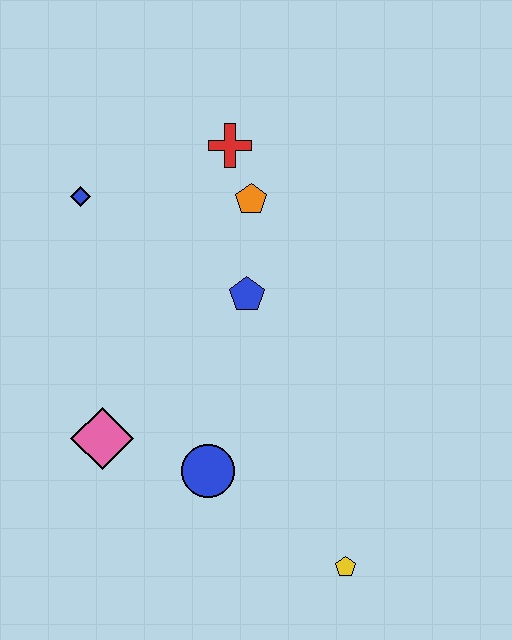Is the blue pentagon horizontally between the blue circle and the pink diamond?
No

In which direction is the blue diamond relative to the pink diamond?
The blue diamond is above the pink diamond.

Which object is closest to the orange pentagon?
The red cross is closest to the orange pentagon.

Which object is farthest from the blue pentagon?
The yellow pentagon is farthest from the blue pentagon.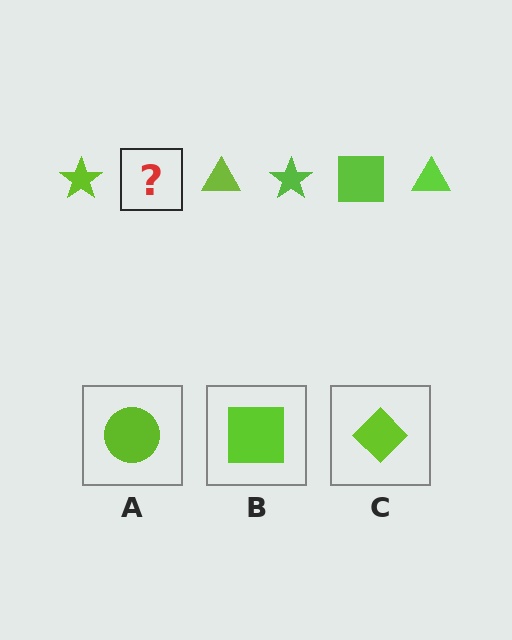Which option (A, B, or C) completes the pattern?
B.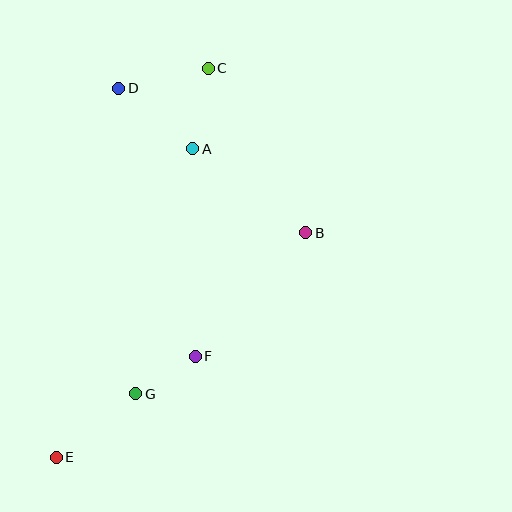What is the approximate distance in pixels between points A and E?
The distance between A and E is approximately 338 pixels.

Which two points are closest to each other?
Points F and G are closest to each other.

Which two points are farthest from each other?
Points C and E are farthest from each other.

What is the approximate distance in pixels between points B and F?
The distance between B and F is approximately 166 pixels.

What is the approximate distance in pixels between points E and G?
The distance between E and G is approximately 102 pixels.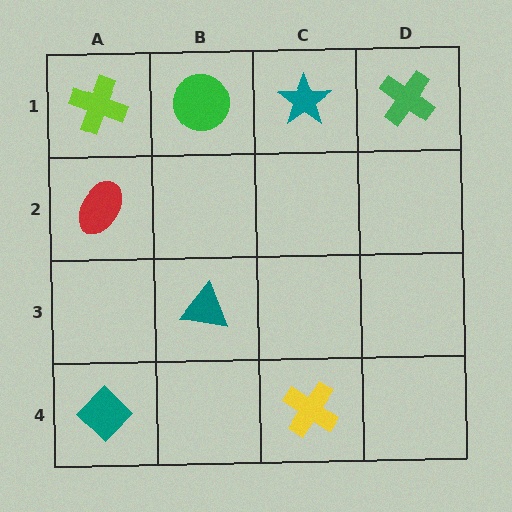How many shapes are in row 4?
2 shapes.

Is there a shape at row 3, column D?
No, that cell is empty.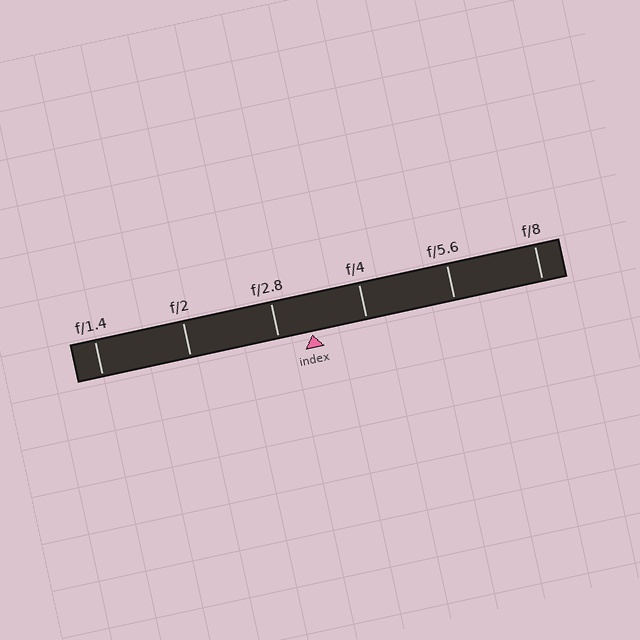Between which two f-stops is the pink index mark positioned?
The index mark is between f/2.8 and f/4.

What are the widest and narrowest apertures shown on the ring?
The widest aperture shown is f/1.4 and the narrowest is f/8.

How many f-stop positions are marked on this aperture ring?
There are 6 f-stop positions marked.